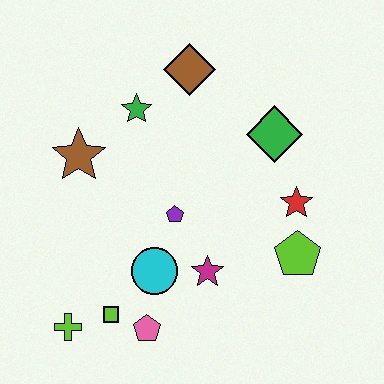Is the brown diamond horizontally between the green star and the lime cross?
No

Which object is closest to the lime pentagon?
The red star is closest to the lime pentagon.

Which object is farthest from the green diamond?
The lime cross is farthest from the green diamond.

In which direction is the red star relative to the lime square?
The red star is to the right of the lime square.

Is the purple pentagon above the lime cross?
Yes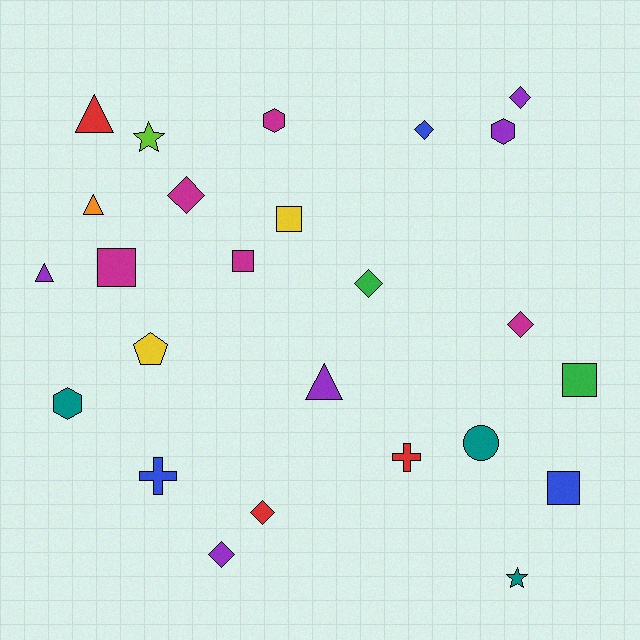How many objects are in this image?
There are 25 objects.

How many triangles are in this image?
There are 4 triangles.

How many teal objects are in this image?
There are 3 teal objects.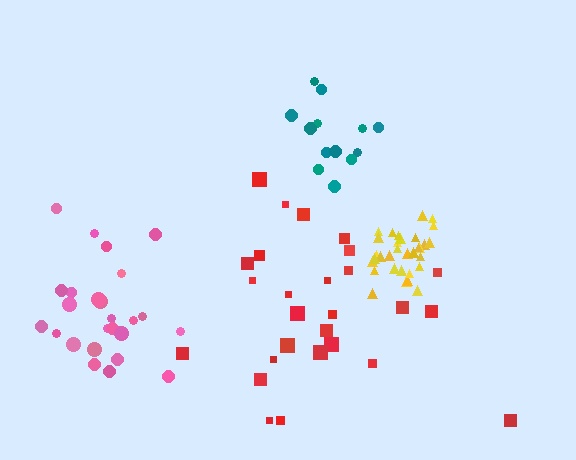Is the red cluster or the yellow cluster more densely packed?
Yellow.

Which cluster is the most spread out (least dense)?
Red.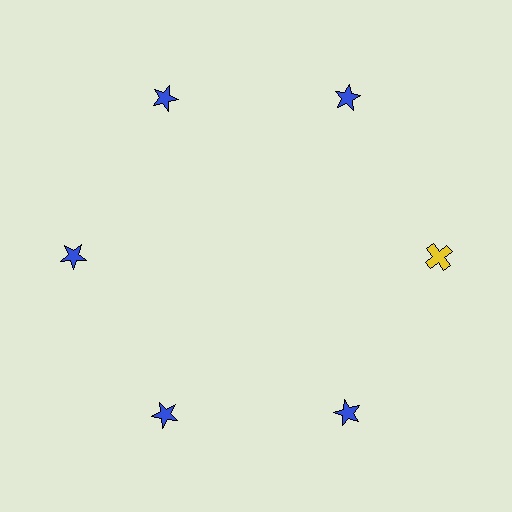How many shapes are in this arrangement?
There are 6 shapes arranged in a ring pattern.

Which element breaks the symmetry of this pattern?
The yellow cross at roughly the 3 o'clock position breaks the symmetry. All other shapes are blue stars.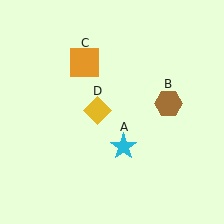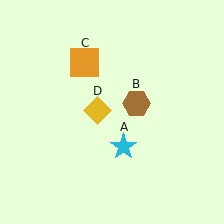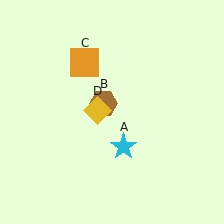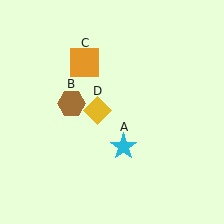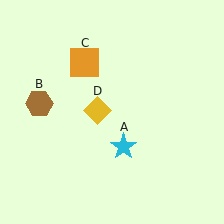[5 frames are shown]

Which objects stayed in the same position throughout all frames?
Cyan star (object A) and orange square (object C) and yellow diamond (object D) remained stationary.